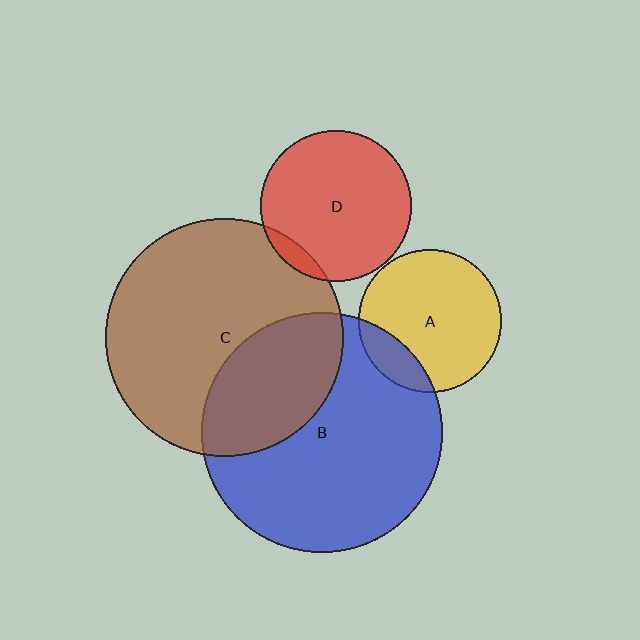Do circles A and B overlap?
Yes.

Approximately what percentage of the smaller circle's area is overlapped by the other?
Approximately 15%.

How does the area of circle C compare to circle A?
Approximately 2.8 times.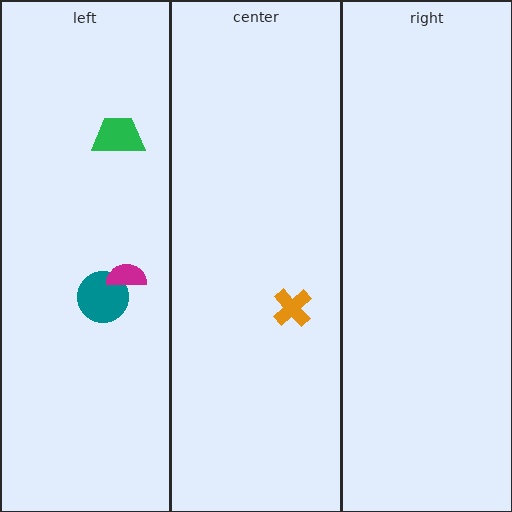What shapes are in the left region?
The teal circle, the green trapezoid, the magenta semicircle.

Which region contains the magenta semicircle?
The left region.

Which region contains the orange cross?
The center region.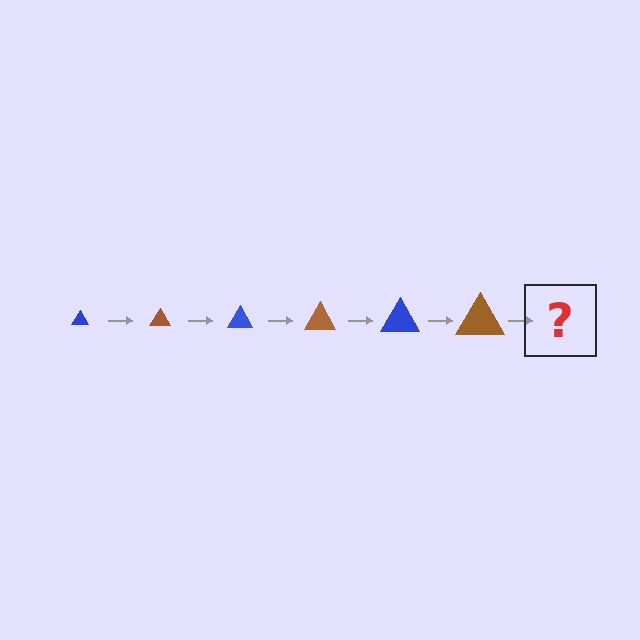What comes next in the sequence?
The next element should be a blue triangle, larger than the previous one.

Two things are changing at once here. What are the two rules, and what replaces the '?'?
The two rules are that the triangle grows larger each step and the color cycles through blue and brown. The '?' should be a blue triangle, larger than the previous one.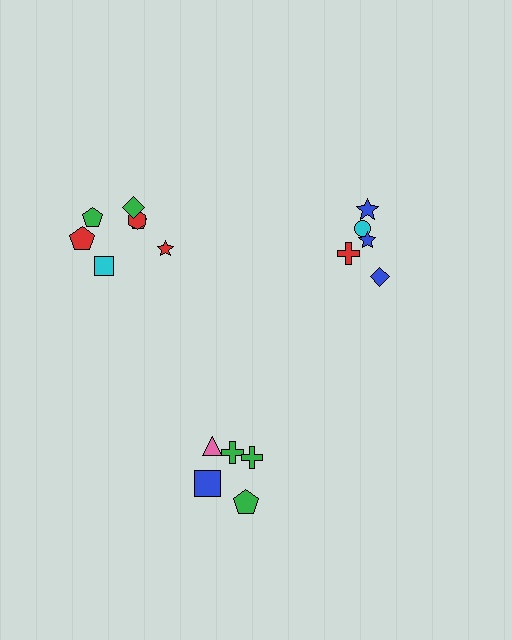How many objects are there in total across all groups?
There are 17 objects.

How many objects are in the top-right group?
There are 5 objects.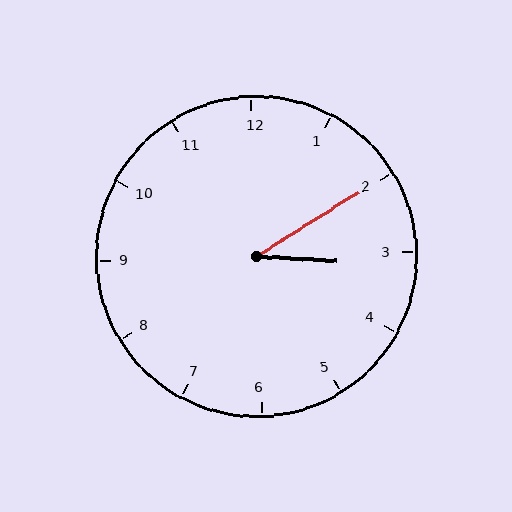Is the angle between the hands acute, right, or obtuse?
It is acute.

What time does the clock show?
3:10.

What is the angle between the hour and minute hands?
Approximately 35 degrees.